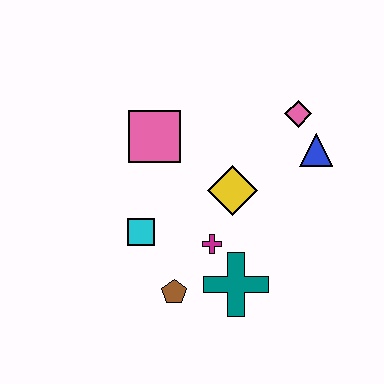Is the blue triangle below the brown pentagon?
No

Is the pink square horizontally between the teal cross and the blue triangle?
No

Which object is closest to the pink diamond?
The blue triangle is closest to the pink diamond.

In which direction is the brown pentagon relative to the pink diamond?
The brown pentagon is below the pink diamond.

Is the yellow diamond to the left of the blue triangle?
Yes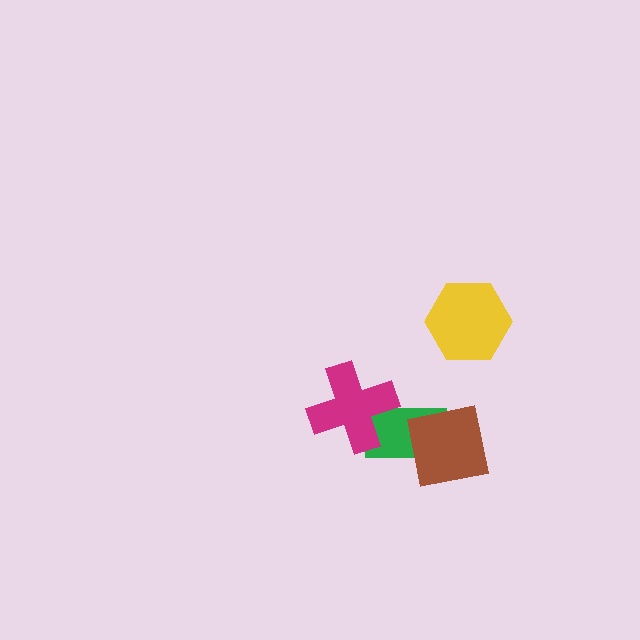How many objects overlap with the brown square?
1 object overlaps with the brown square.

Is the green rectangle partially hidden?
Yes, it is partially covered by another shape.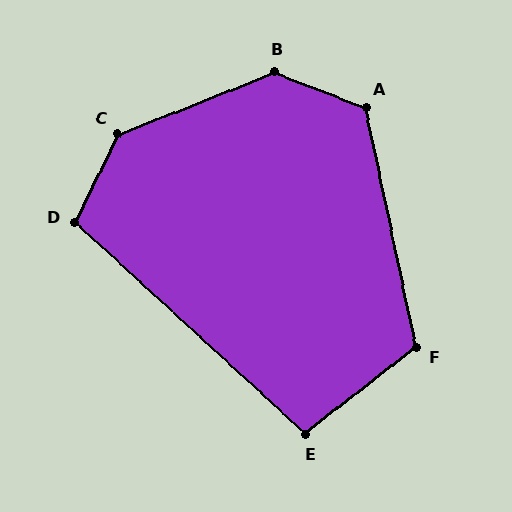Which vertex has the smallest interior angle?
E, at approximately 100 degrees.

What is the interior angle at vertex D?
Approximately 107 degrees (obtuse).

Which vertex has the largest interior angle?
B, at approximately 137 degrees.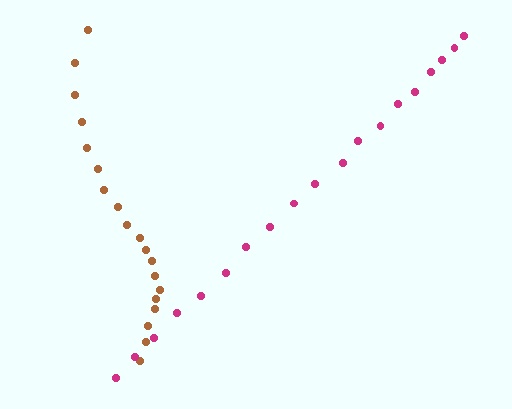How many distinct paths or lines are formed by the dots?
There are 2 distinct paths.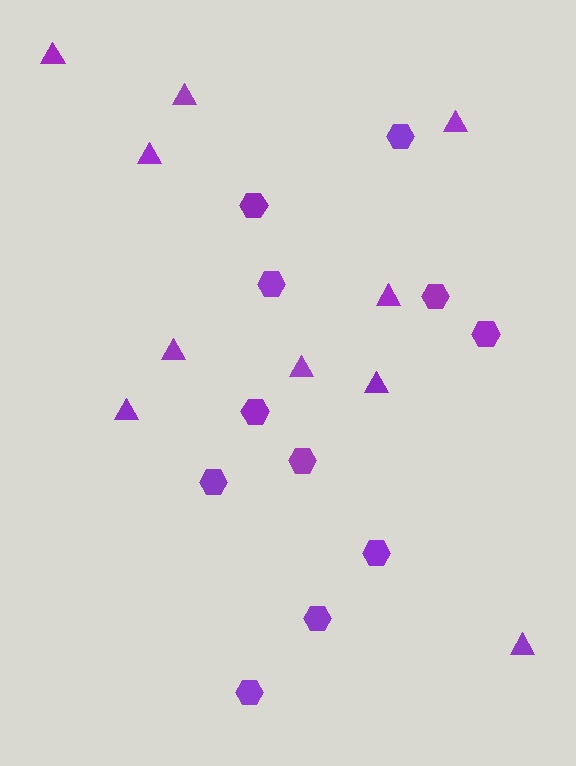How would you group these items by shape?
There are 2 groups: one group of hexagons (11) and one group of triangles (10).